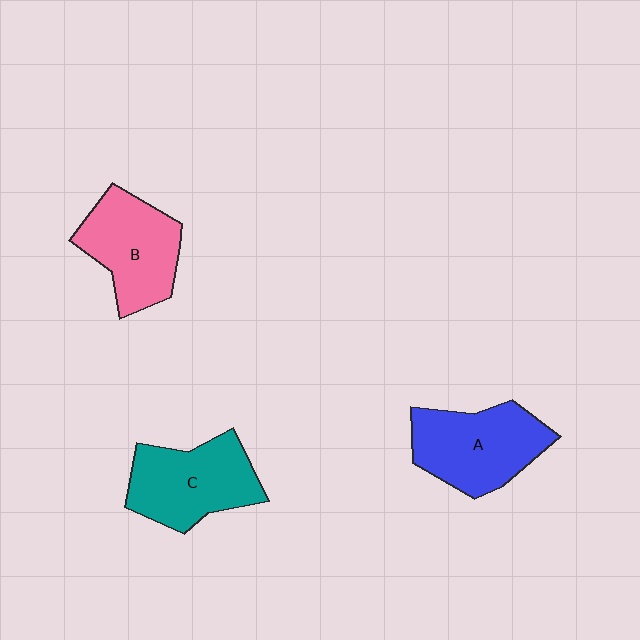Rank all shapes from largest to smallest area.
From largest to smallest: A (blue), C (teal), B (pink).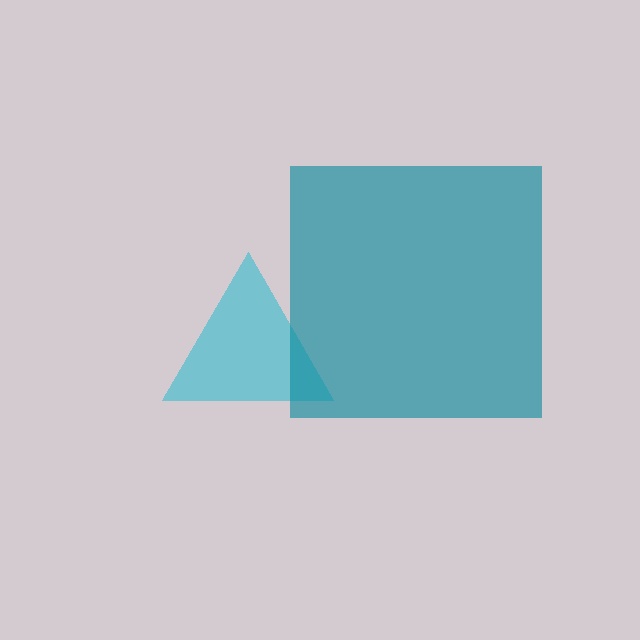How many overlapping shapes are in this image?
There are 2 overlapping shapes in the image.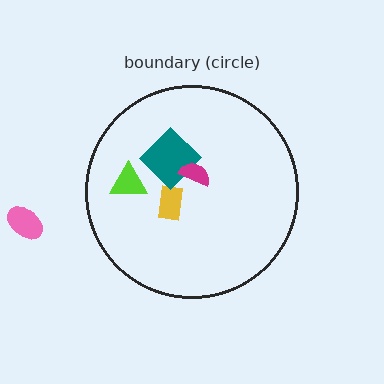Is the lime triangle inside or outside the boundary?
Inside.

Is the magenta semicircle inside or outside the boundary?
Inside.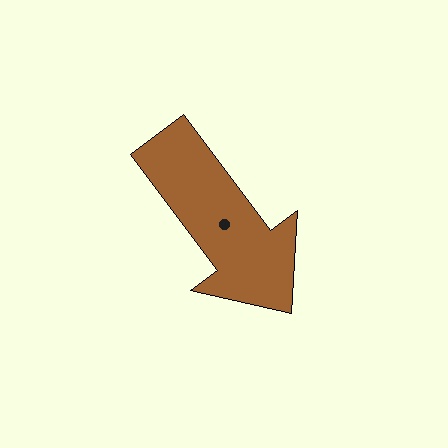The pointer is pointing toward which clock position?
Roughly 5 o'clock.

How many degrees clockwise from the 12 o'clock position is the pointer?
Approximately 143 degrees.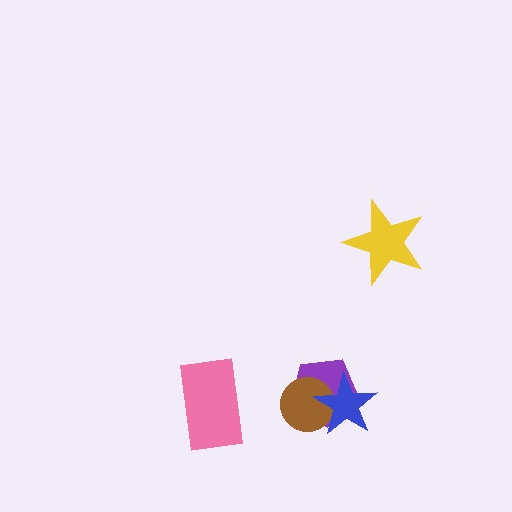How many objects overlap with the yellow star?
0 objects overlap with the yellow star.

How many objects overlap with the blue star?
2 objects overlap with the blue star.